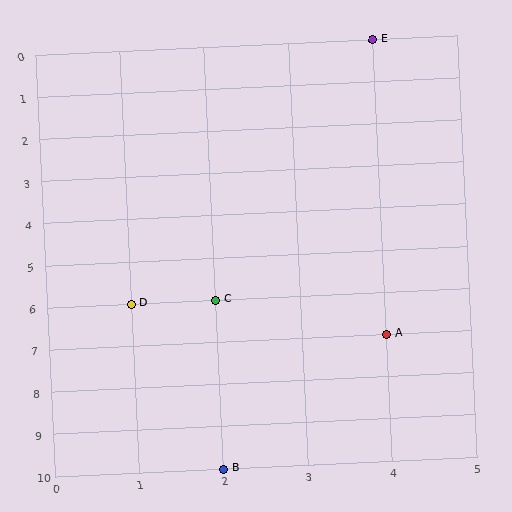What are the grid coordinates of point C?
Point C is at grid coordinates (2, 6).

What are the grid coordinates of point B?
Point B is at grid coordinates (2, 10).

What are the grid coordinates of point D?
Point D is at grid coordinates (1, 6).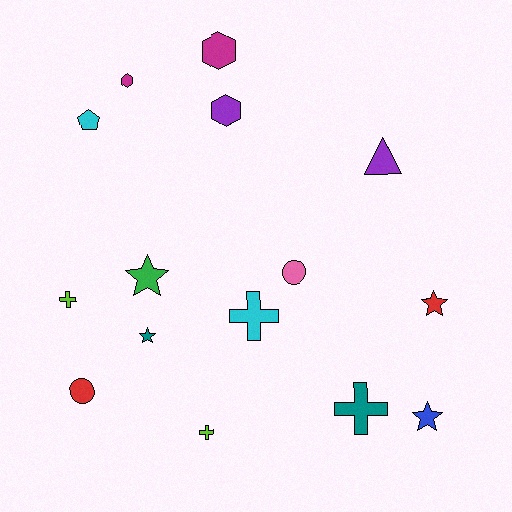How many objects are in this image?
There are 15 objects.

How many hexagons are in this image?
There are 3 hexagons.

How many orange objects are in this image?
There are no orange objects.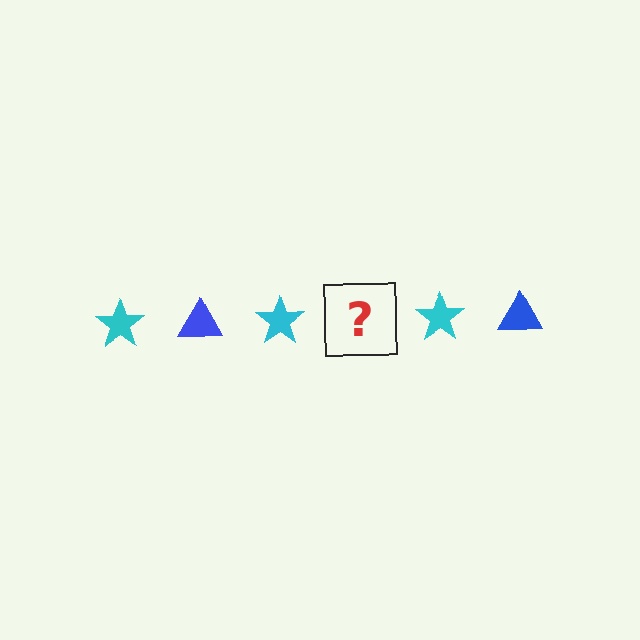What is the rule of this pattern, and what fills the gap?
The rule is that the pattern alternates between cyan star and blue triangle. The gap should be filled with a blue triangle.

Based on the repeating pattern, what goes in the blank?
The blank should be a blue triangle.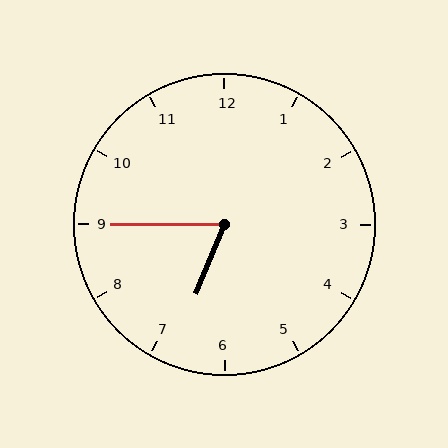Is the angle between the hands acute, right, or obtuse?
It is acute.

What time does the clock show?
6:45.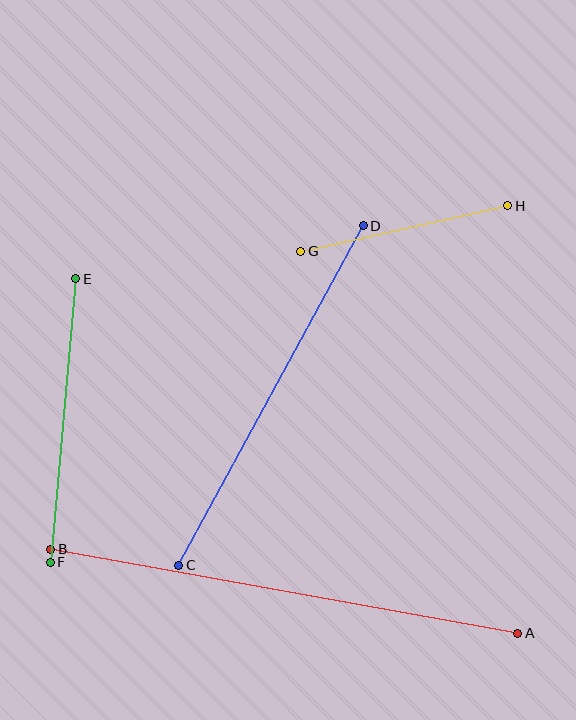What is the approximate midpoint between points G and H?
The midpoint is at approximately (404, 229) pixels.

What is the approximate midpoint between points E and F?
The midpoint is at approximately (63, 421) pixels.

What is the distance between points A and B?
The distance is approximately 475 pixels.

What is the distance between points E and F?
The distance is approximately 285 pixels.